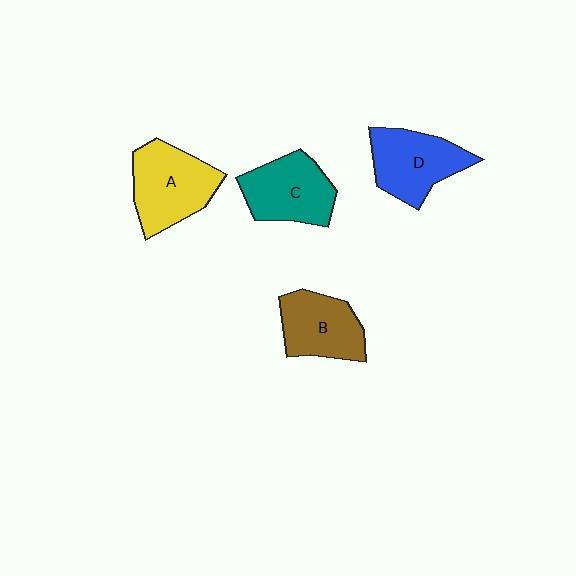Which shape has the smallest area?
Shape B (brown).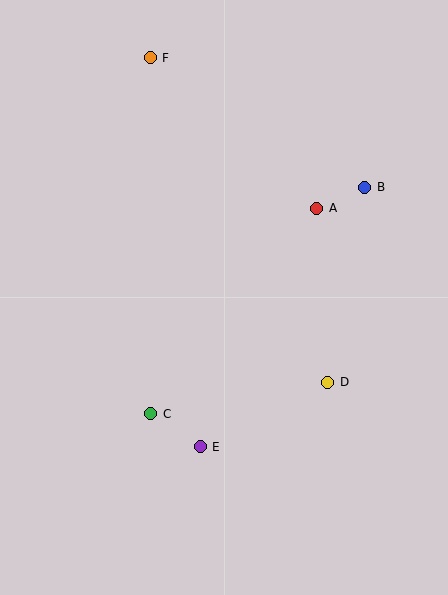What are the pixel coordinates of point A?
Point A is at (317, 208).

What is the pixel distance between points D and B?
The distance between D and B is 198 pixels.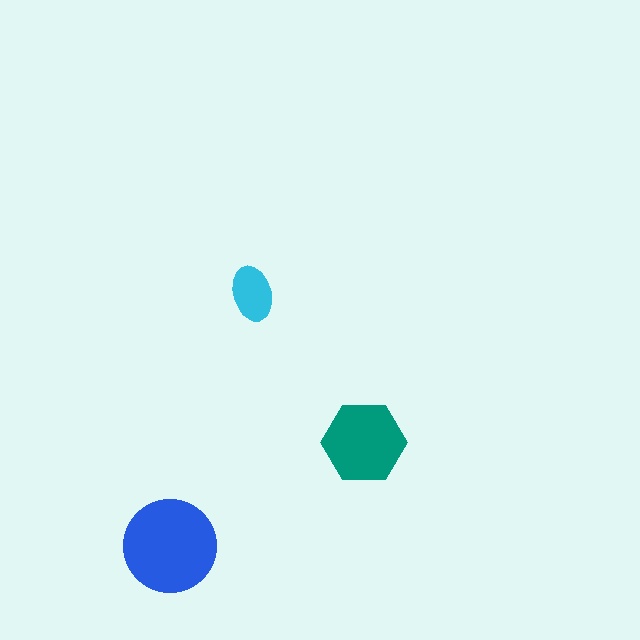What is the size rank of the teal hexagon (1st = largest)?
2nd.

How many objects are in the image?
There are 3 objects in the image.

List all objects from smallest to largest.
The cyan ellipse, the teal hexagon, the blue circle.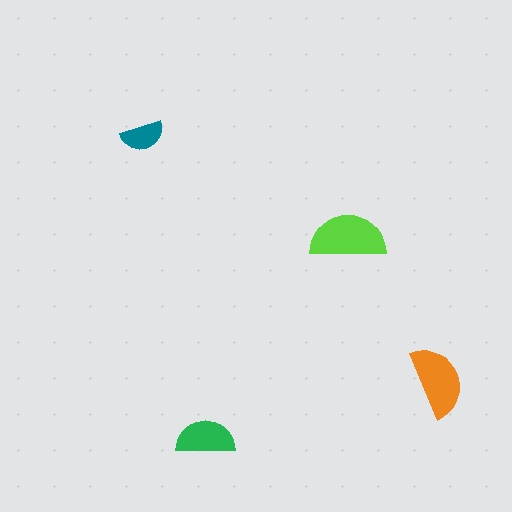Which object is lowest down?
The green semicircle is bottommost.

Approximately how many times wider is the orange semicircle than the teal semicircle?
About 1.5 times wider.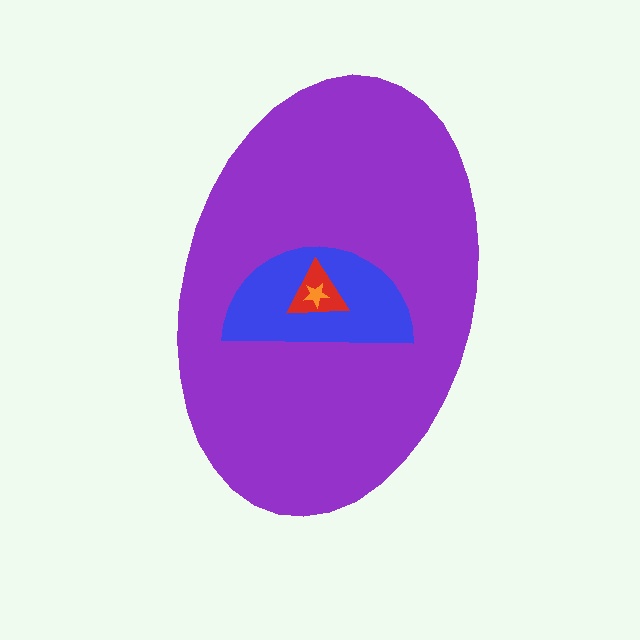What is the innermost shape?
The orange star.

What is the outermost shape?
The purple ellipse.